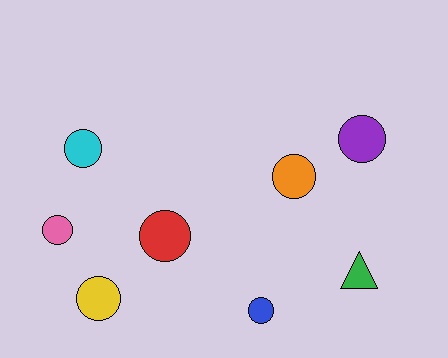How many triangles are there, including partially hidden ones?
There is 1 triangle.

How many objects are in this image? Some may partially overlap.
There are 8 objects.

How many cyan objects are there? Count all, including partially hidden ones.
There is 1 cyan object.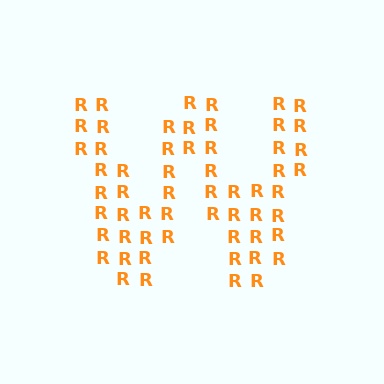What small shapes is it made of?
It is made of small letter R's.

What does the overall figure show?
The overall figure shows the letter W.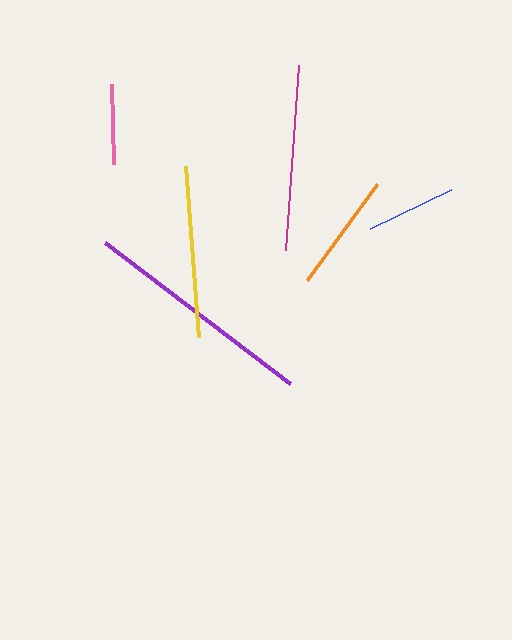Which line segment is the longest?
The purple line is the longest at approximately 232 pixels.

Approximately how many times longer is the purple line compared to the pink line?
The purple line is approximately 2.9 times the length of the pink line.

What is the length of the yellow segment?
The yellow segment is approximately 171 pixels long.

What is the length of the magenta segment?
The magenta segment is approximately 186 pixels long.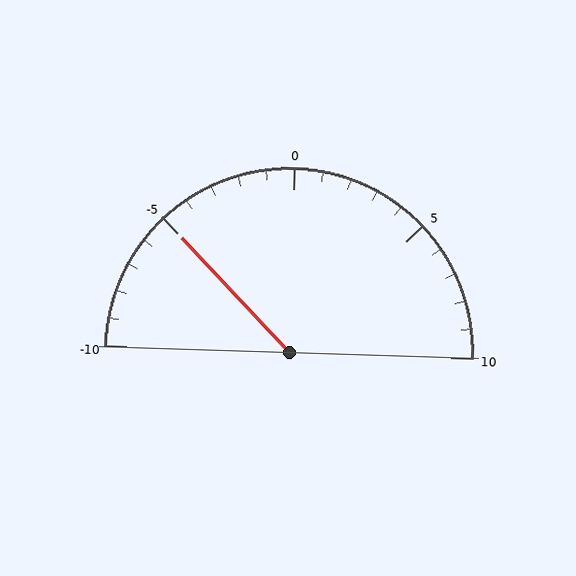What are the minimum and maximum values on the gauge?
The gauge ranges from -10 to 10.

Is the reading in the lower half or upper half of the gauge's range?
The reading is in the lower half of the range (-10 to 10).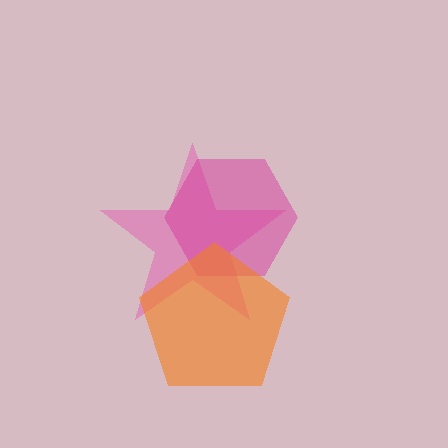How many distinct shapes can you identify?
There are 3 distinct shapes: a pink star, a magenta hexagon, an orange pentagon.